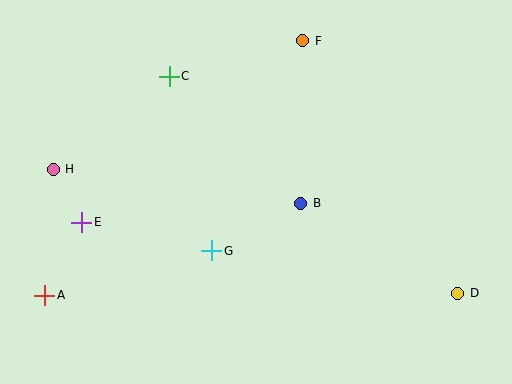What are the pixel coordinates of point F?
Point F is at (303, 41).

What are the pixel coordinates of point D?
Point D is at (458, 293).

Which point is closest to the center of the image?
Point B at (301, 203) is closest to the center.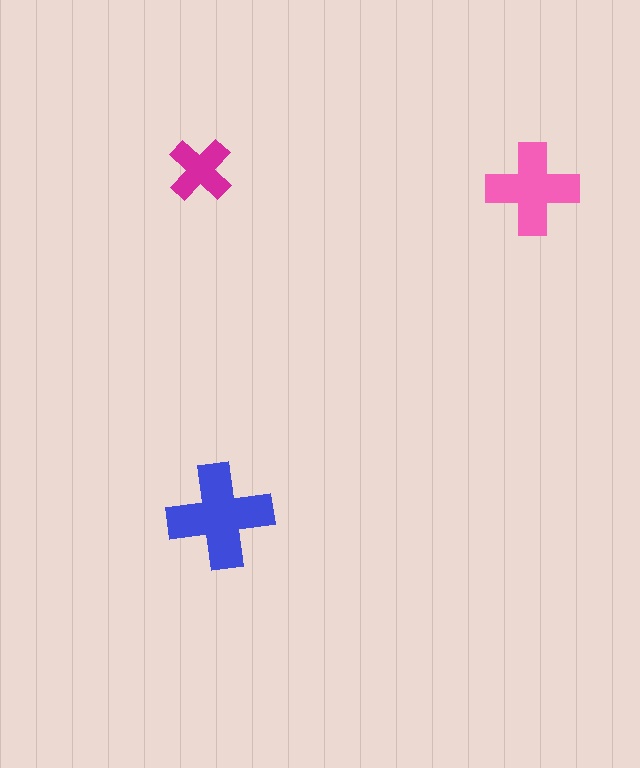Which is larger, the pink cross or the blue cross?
The blue one.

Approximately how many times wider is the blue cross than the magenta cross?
About 1.5 times wider.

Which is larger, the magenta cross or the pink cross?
The pink one.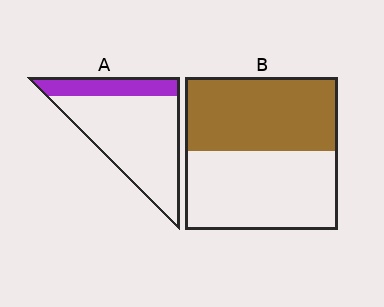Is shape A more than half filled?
No.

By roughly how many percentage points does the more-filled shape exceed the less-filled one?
By roughly 25 percentage points (B over A).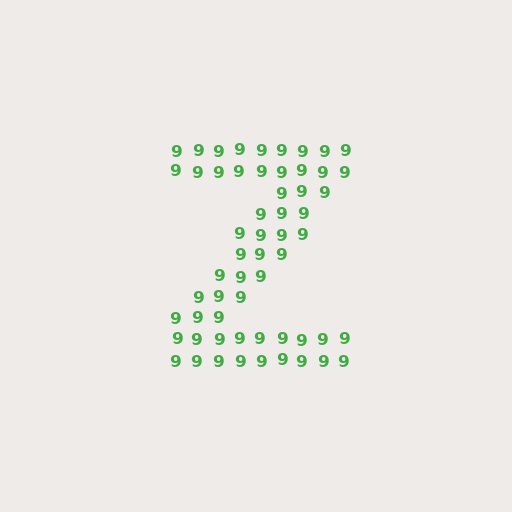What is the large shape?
The large shape is the letter Z.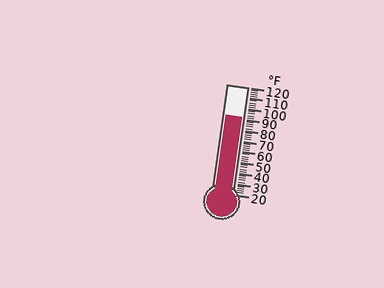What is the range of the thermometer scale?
The thermometer scale ranges from 20°F to 120°F.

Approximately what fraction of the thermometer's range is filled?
The thermometer is filled to approximately 70% of its range.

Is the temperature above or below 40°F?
The temperature is above 40°F.